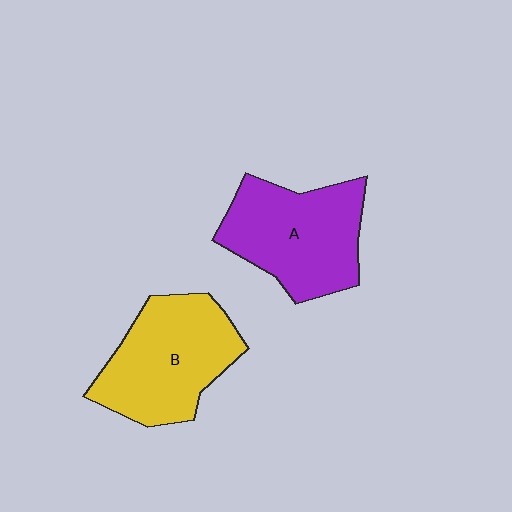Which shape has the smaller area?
Shape A (purple).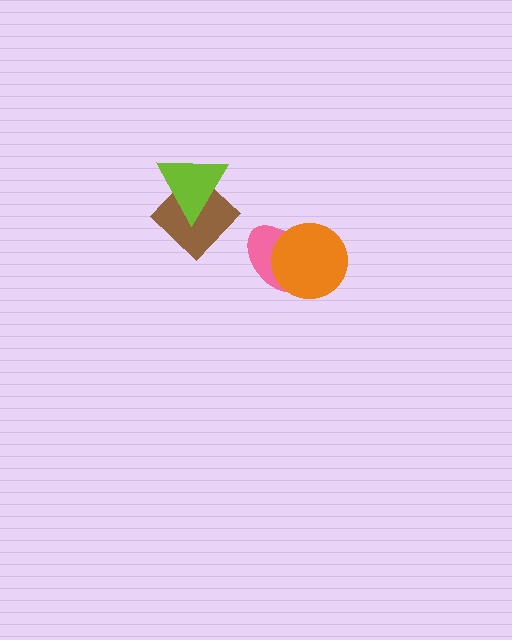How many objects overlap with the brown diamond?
1 object overlaps with the brown diamond.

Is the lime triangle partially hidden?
No, no other shape covers it.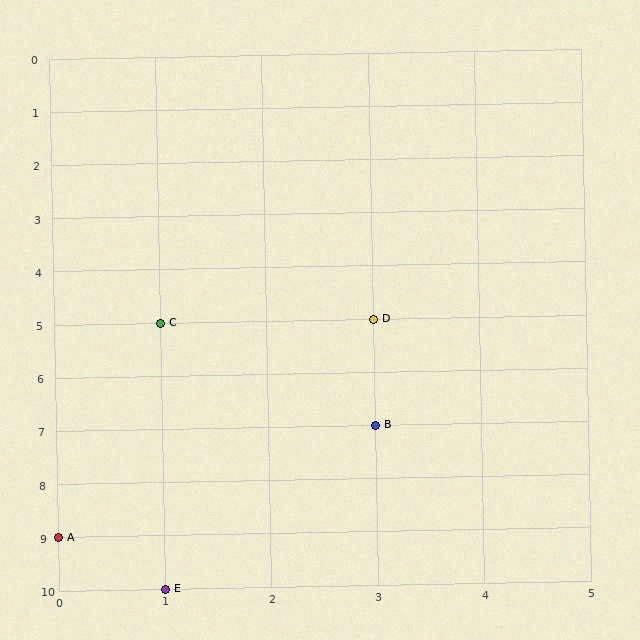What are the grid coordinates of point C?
Point C is at grid coordinates (1, 5).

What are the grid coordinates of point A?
Point A is at grid coordinates (0, 9).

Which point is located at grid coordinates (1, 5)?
Point C is at (1, 5).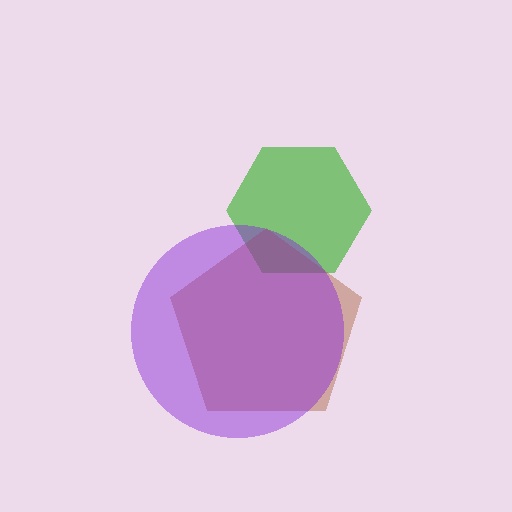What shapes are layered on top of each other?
The layered shapes are: a green hexagon, a brown pentagon, a purple circle.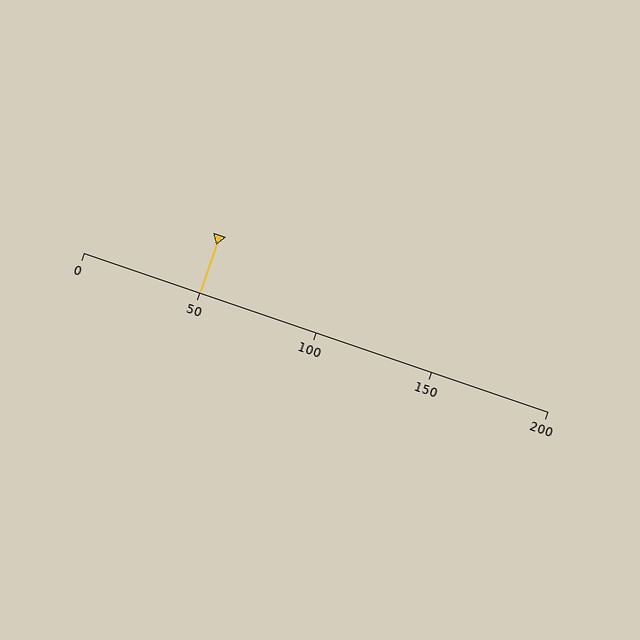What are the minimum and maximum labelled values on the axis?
The axis runs from 0 to 200.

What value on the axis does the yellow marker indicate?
The marker indicates approximately 50.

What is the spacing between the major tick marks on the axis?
The major ticks are spaced 50 apart.